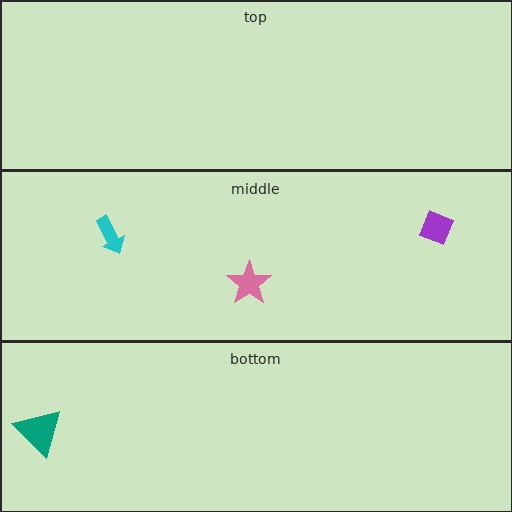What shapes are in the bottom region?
The teal triangle.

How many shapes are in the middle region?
3.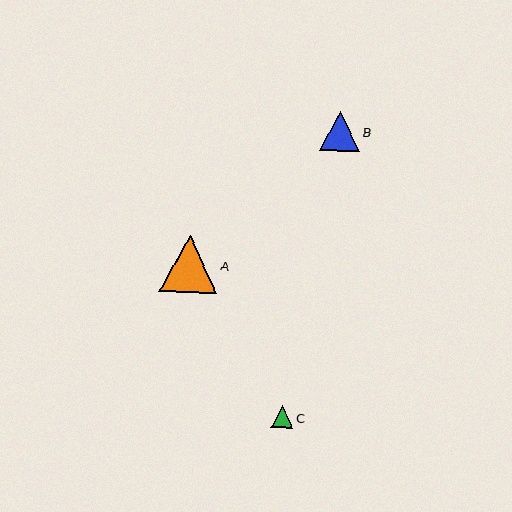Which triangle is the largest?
Triangle A is the largest with a size of approximately 57 pixels.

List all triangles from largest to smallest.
From largest to smallest: A, B, C.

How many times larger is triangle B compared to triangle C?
Triangle B is approximately 1.8 times the size of triangle C.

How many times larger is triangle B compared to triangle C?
Triangle B is approximately 1.8 times the size of triangle C.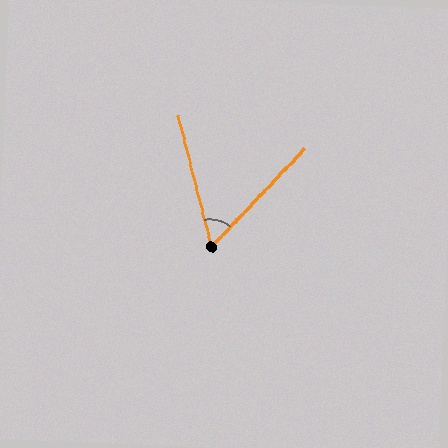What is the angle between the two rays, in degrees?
Approximately 57 degrees.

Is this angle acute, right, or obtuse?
It is acute.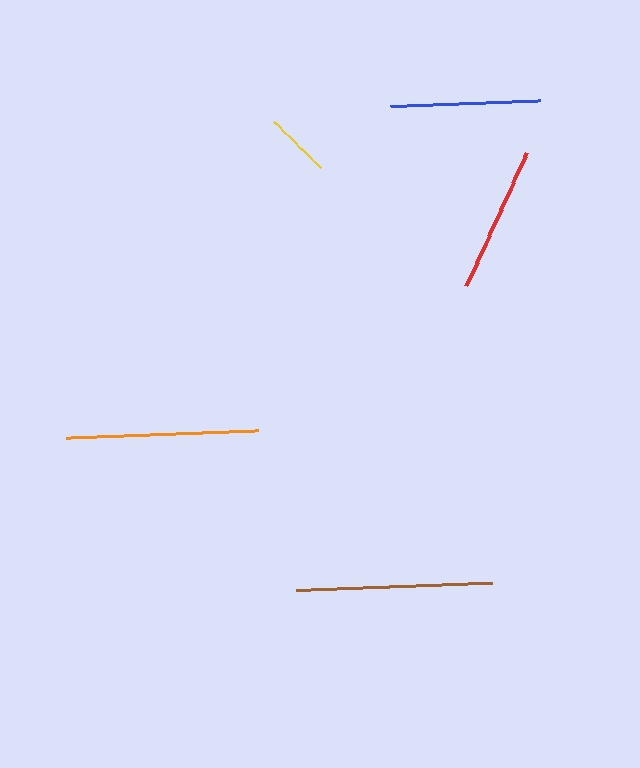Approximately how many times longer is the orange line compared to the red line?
The orange line is approximately 1.3 times the length of the red line.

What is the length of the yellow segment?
The yellow segment is approximately 67 pixels long.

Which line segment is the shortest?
The yellow line is the shortest at approximately 67 pixels.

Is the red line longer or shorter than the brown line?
The brown line is longer than the red line.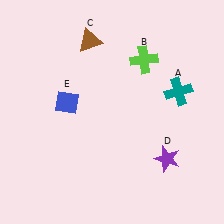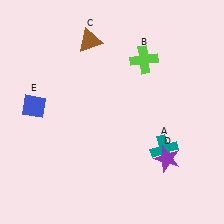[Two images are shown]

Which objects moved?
The objects that moved are: the teal cross (A), the blue diamond (E).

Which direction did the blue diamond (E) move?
The blue diamond (E) moved left.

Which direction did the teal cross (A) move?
The teal cross (A) moved down.